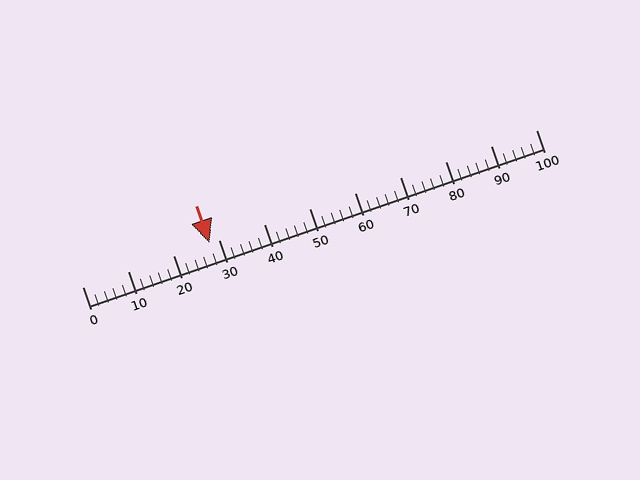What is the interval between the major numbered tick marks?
The major tick marks are spaced 10 units apart.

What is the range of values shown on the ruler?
The ruler shows values from 0 to 100.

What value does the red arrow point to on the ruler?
The red arrow points to approximately 28.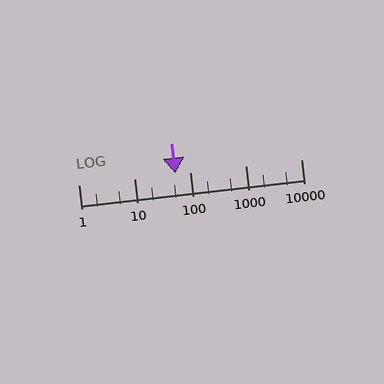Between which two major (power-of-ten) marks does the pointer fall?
The pointer is between 10 and 100.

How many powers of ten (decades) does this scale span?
The scale spans 4 decades, from 1 to 10000.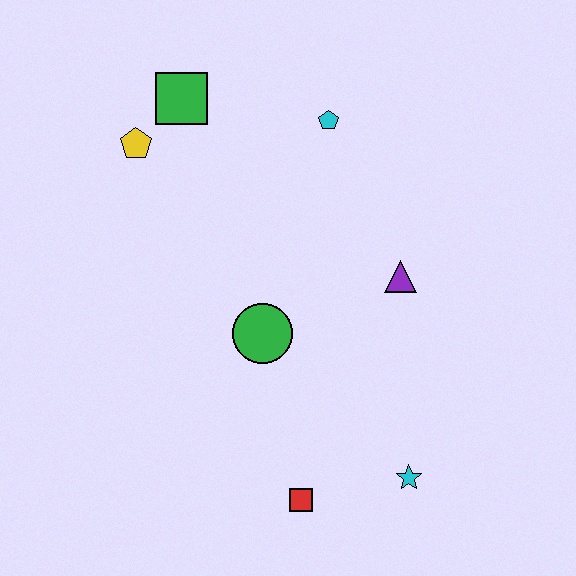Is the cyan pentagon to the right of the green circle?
Yes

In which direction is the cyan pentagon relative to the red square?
The cyan pentagon is above the red square.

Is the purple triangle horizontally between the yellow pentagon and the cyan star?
Yes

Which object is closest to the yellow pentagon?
The green square is closest to the yellow pentagon.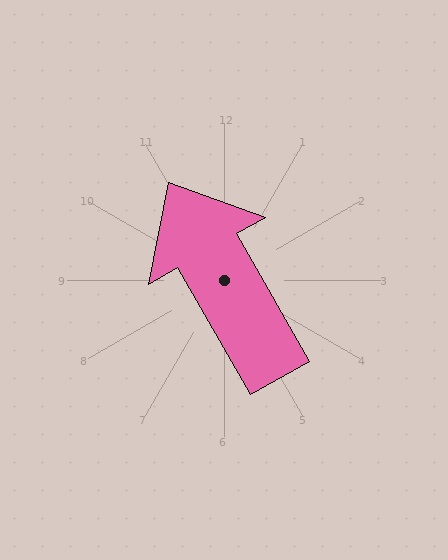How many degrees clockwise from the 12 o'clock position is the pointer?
Approximately 330 degrees.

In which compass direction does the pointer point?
Northwest.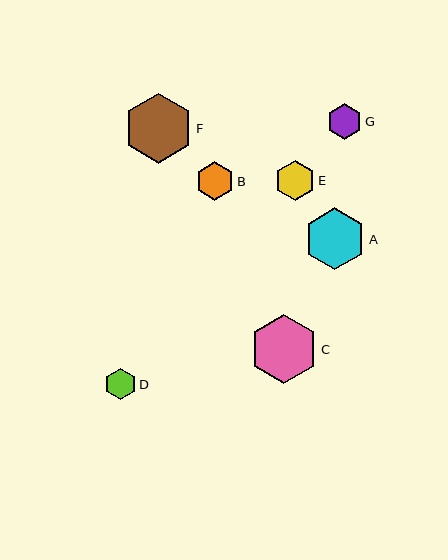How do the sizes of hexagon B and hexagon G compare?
Hexagon B and hexagon G are approximately the same size.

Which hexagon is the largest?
Hexagon F is the largest with a size of approximately 70 pixels.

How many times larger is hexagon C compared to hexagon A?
Hexagon C is approximately 1.1 times the size of hexagon A.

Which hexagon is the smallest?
Hexagon D is the smallest with a size of approximately 32 pixels.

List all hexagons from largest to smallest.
From largest to smallest: F, C, A, E, B, G, D.